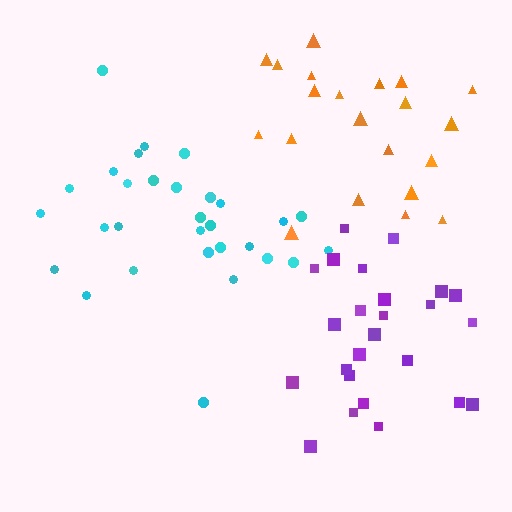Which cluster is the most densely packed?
Purple.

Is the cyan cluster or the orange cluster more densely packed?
Cyan.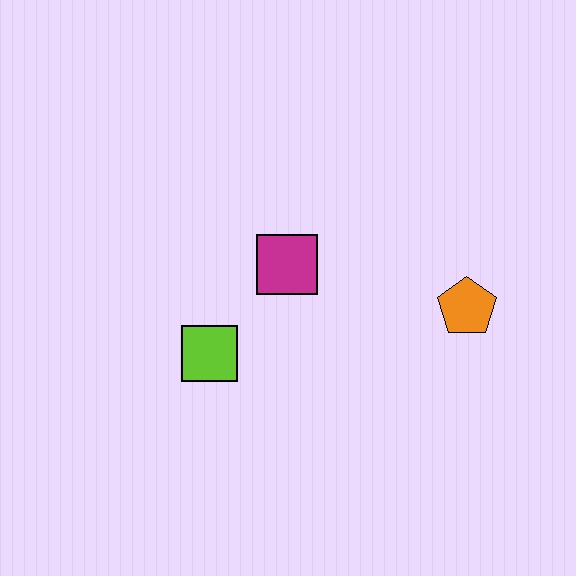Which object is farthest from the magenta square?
The orange pentagon is farthest from the magenta square.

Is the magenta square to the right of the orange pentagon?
No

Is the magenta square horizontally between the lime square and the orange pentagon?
Yes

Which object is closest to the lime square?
The magenta square is closest to the lime square.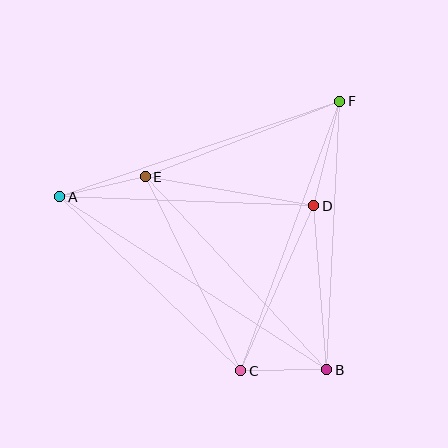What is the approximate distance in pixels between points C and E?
The distance between C and E is approximately 216 pixels.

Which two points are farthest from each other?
Points A and B are farthest from each other.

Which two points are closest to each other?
Points B and C are closest to each other.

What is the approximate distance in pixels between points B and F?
The distance between B and F is approximately 269 pixels.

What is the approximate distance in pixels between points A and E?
The distance between A and E is approximately 88 pixels.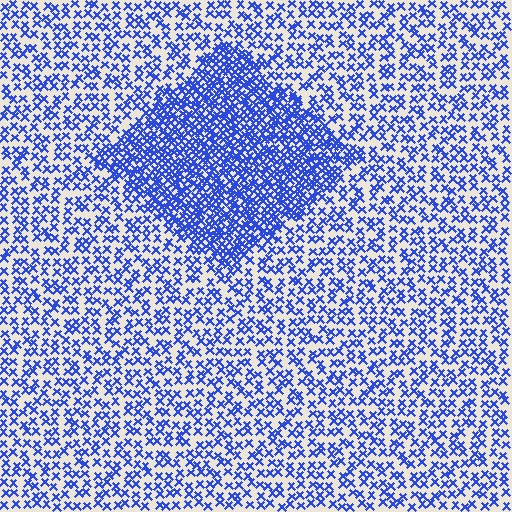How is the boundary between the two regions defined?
The boundary is defined by a change in element density (approximately 2.2x ratio). All elements are the same color, size, and shape.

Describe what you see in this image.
The image contains small blue elements arranged at two different densities. A diamond-shaped region is visible where the elements are more densely packed than the surrounding area.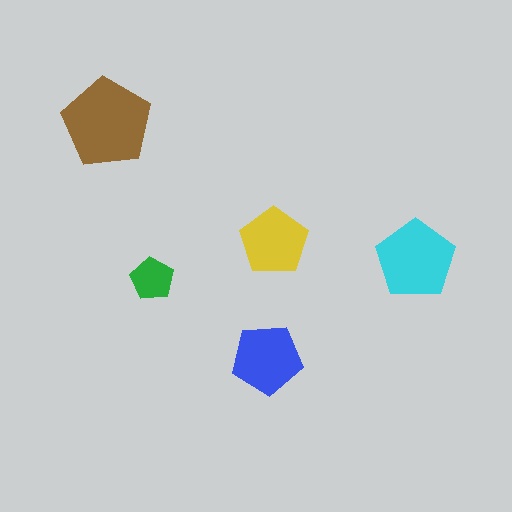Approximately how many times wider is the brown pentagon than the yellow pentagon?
About 1.5 times wider.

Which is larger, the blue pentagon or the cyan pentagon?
The cyan one.